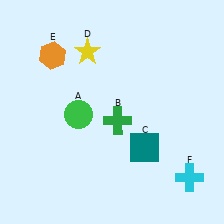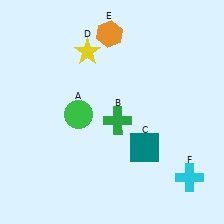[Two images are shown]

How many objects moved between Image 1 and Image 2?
1 object moved between the two images.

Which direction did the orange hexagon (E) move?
The orange hexagon (E) moved right.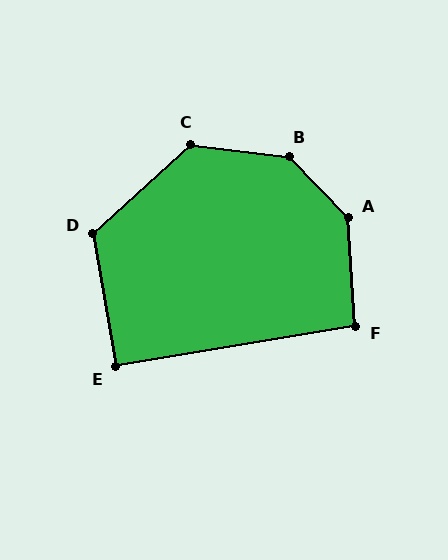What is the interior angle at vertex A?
Approximately 139 degrees (obtuse).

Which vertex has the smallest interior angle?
E, at approximately 90 degrees.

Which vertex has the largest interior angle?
B, at approximately 142 degrees.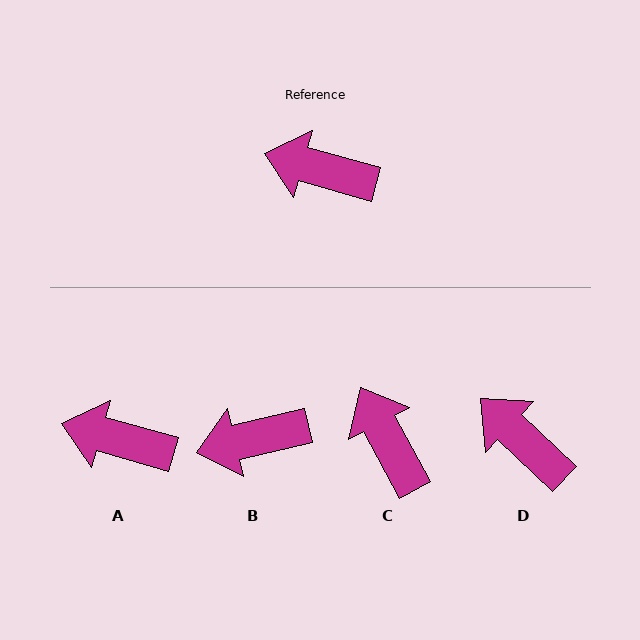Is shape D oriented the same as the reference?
No, it is off by about 28 degrees.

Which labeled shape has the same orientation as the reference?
A.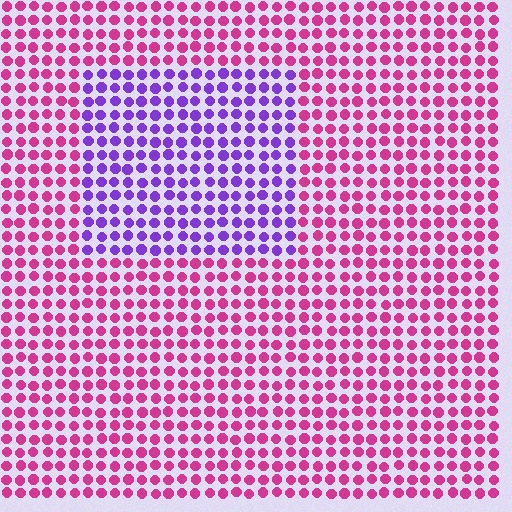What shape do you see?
I see a rectangle.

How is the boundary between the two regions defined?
The boundary is defined purely by a slight shift in hue (about 56 degrees). Spacing, size, and orientation are identical on both sides.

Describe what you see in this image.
The image is filled with small magenta elements in a uniform arrangement. A rectangle-shaped region is visible where the elements are tinted to a slightly different hue, forming a subtle color boundary.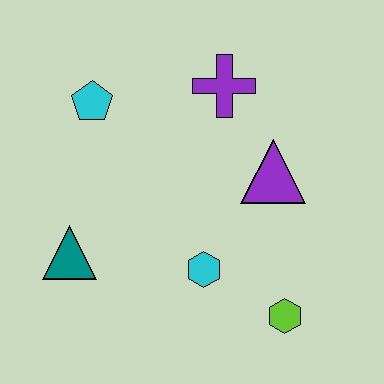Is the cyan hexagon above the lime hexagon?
Yes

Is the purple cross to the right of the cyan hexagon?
Yes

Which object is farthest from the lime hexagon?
The cyan pentagon is farthest from the lime hexagon.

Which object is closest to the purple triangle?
The purple cross is closest to the purple triangle.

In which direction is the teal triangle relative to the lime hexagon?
The teal triangle is to the left of the lime hexagon.